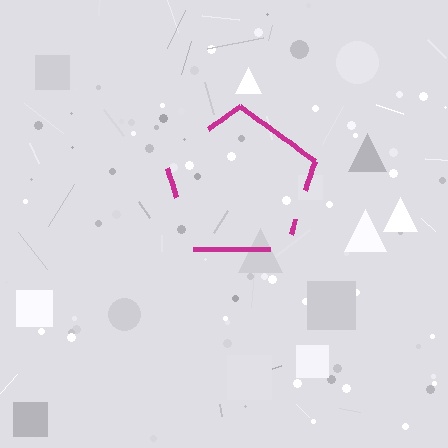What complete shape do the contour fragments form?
The contour fragments form a pentagon.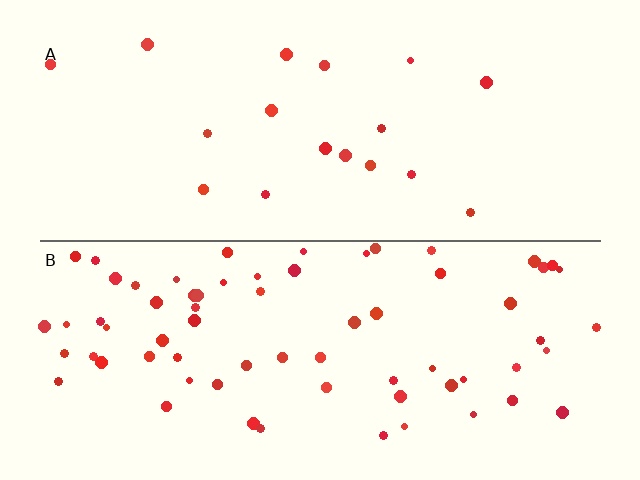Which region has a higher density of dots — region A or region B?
B (the bottom).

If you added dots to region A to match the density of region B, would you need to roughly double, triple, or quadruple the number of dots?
Approximately quadruple.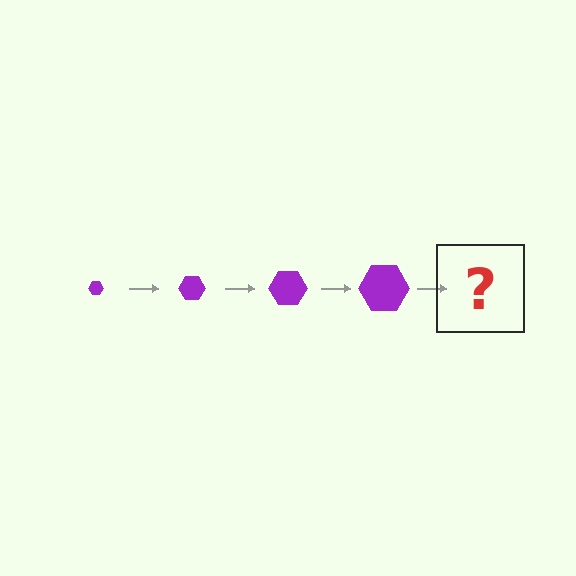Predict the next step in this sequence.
The next step is a purple hexagon, larger than the previous one.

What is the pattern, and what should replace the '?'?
The pattern is that the hexagon gets progressively larger each step. The '?' should be a purple hexagon, larger than the previous one.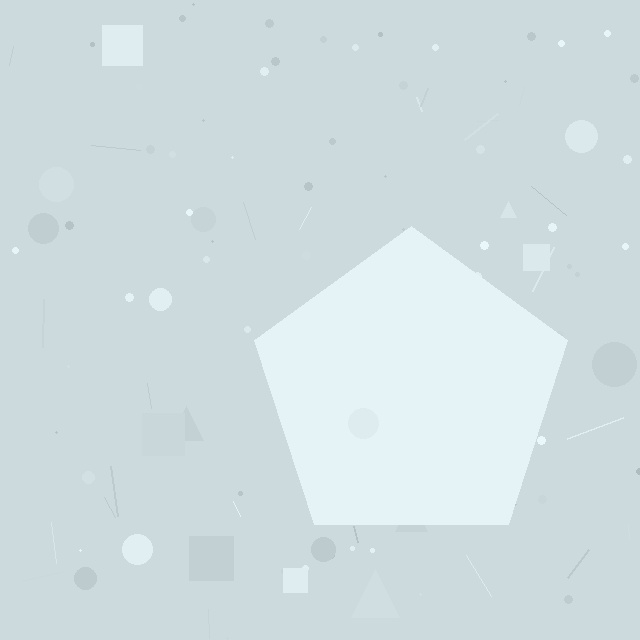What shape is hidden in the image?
A pentagon is hidden in the image.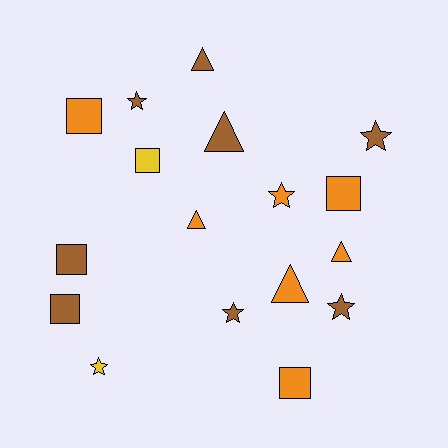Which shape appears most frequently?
Square, with 6 objects.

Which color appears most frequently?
Brown, with 8 objects.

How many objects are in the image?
There are 17 objects.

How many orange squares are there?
There are 3 orange squares.